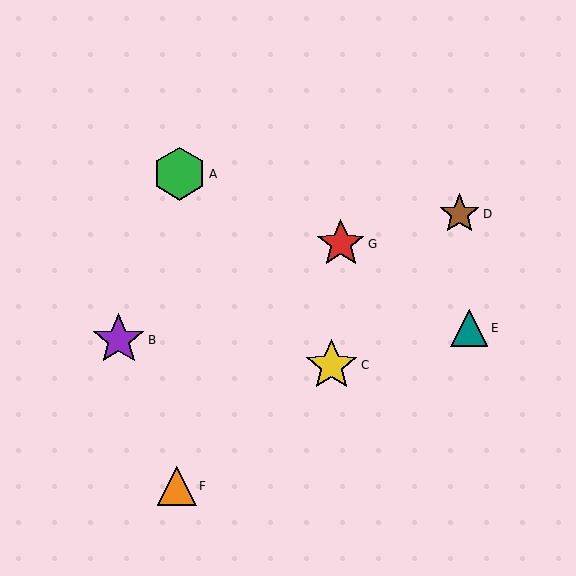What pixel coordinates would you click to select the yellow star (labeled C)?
Click at (332, 365) to select the yellow star C.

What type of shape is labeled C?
Shape C is a yellow star.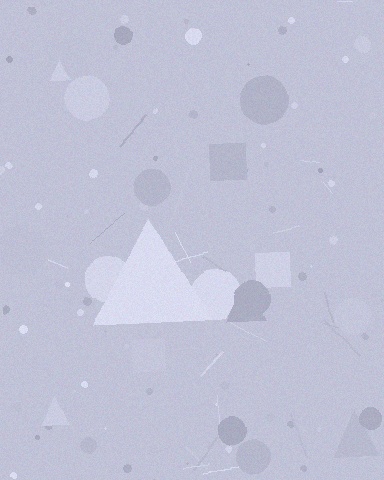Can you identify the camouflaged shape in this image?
The camouflaged shape is a triangle.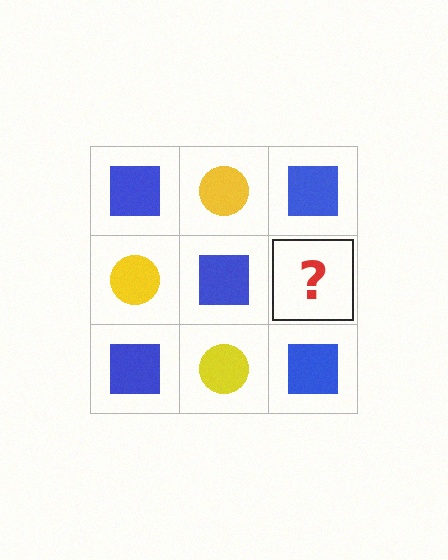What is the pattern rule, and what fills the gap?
The rule is that it alternates blue square and yellow circle in a checkerboard pattern. The gap should be filled with a yellow circle.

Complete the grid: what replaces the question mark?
The question mark should be replaced with a yellow circle.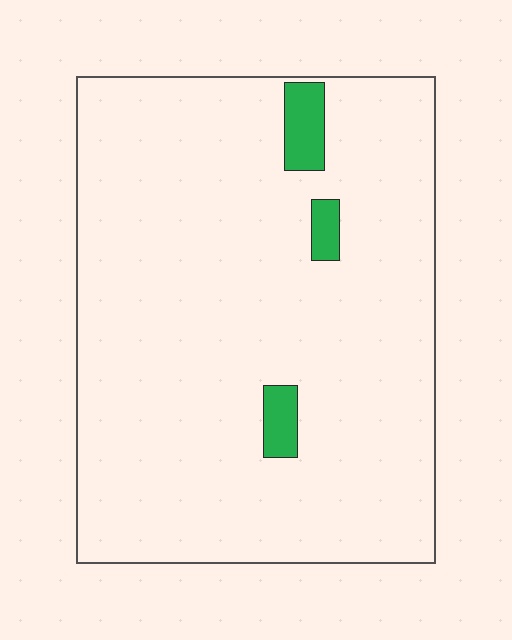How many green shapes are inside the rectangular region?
3.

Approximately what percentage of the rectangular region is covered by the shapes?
Approximately 5%.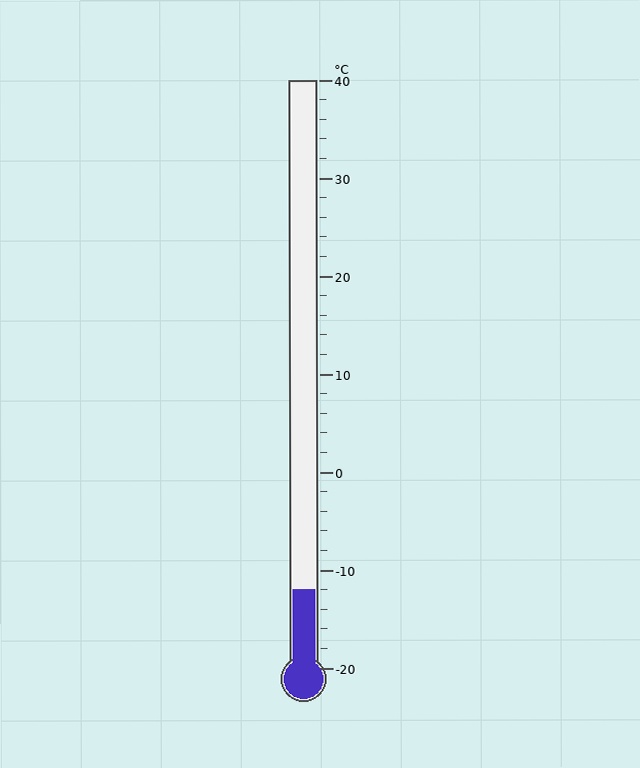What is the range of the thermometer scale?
The thermometer scale ranges from -20°C to 40°C.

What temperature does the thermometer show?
The thermometer shows approximately -12°C.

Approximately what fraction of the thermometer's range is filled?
The thermometer is filled to approximately 15% of its range.